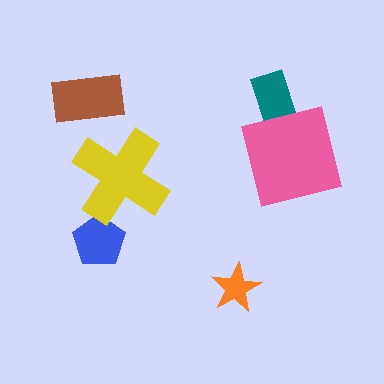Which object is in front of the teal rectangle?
The pink square is in front of the teal rectangle.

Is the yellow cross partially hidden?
No, no other shape covers it.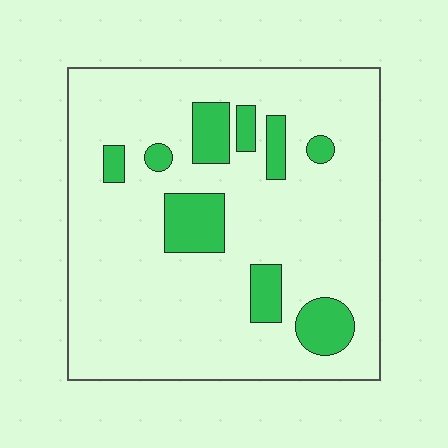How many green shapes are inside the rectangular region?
9.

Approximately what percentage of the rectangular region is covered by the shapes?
Approximately 15%.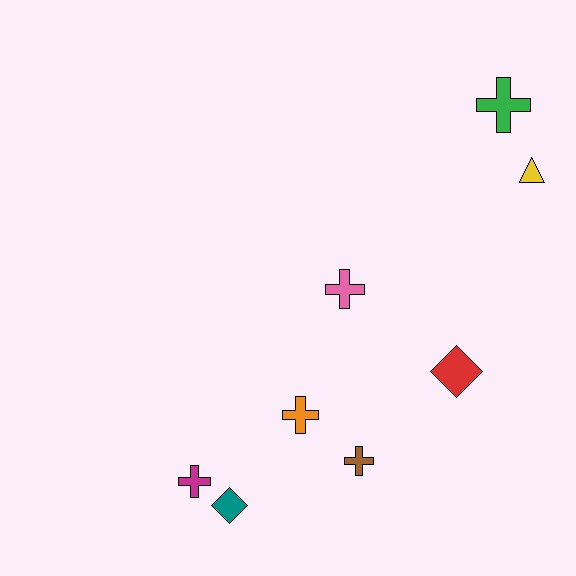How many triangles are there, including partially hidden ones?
There is 1 triangle.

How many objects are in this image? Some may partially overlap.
There are 8 objects.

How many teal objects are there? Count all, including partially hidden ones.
There is 1 teal object.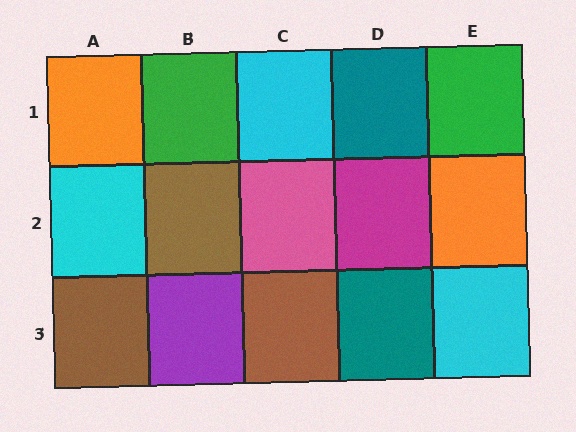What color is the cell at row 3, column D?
Teal.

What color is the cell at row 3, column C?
Brown.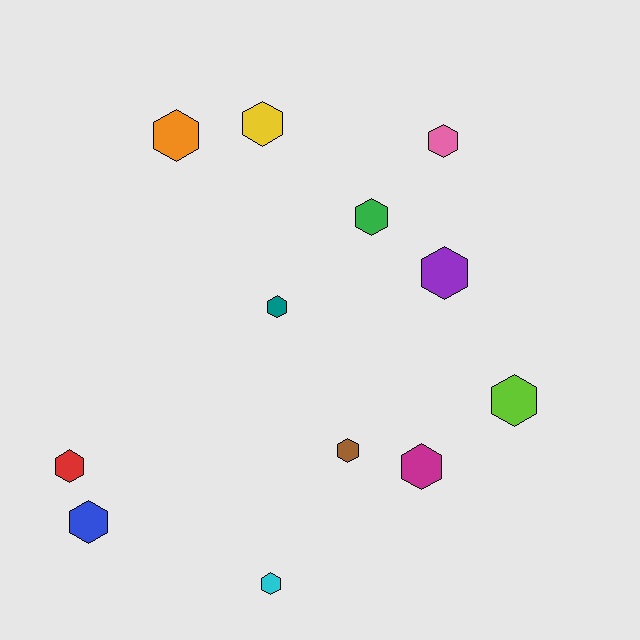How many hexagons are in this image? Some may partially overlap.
There are 12 hexagons.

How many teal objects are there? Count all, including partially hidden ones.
There is 1 teal object.